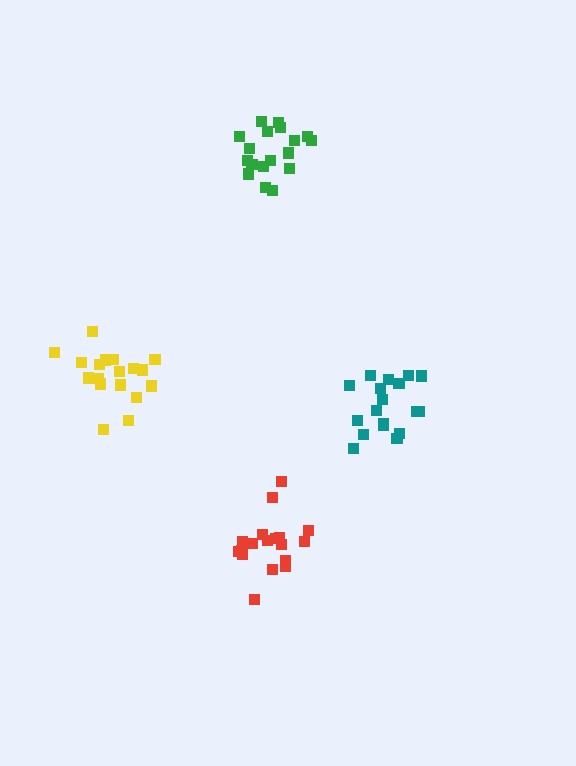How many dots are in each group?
Group 1: 18 dots, Group 2: 18 dots, Group 3: 18 dots, Group 4: 18 dots (72 total).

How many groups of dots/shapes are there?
There are 4 groups.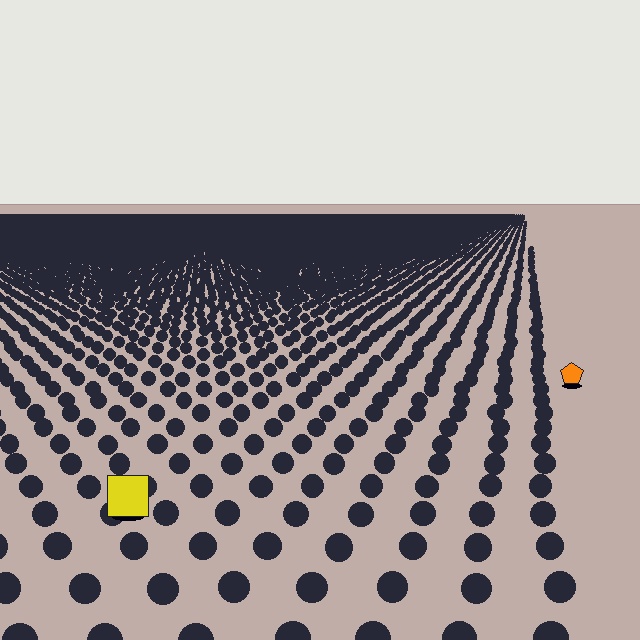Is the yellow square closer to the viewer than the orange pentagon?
Yes. The yellow square is closer — you can tell from the texture gradient: the ground texture is coarser near it.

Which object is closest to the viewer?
The yellow square is closest. The texture marks near it are larger and more spread out.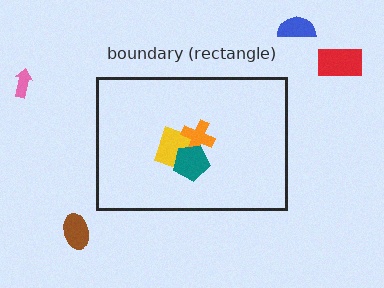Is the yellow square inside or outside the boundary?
Inside.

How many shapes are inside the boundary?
3 inside, 4 outside.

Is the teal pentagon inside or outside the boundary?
Inside.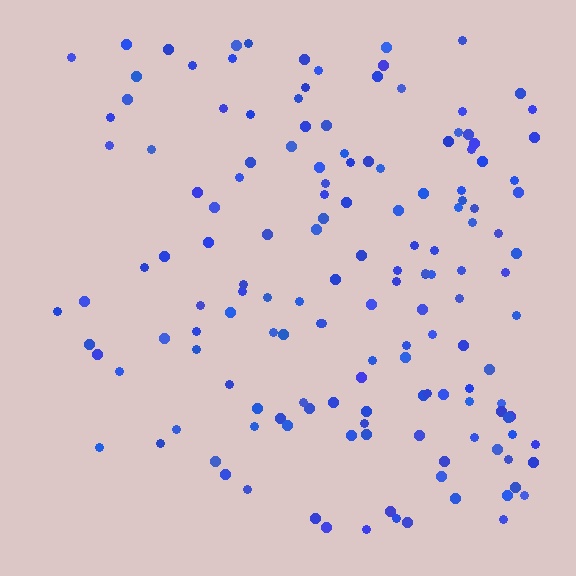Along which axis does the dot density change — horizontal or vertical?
Horizontal.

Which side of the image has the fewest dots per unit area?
The left.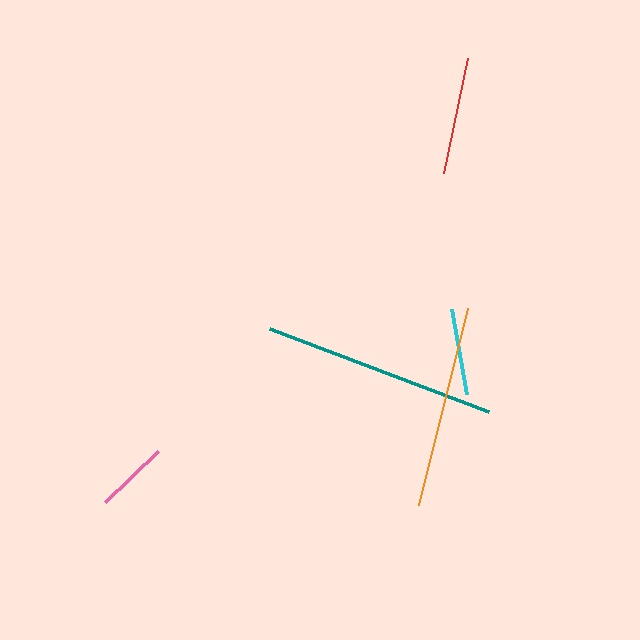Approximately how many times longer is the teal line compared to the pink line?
The teal line is approximately 3.2 times the length of the pink line.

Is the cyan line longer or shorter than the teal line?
The teal line is longer than the cyan line.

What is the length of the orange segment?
The orange segment is approximately 203 pixels long.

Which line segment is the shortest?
The pink line is the shortest at approximately 73 pixels.